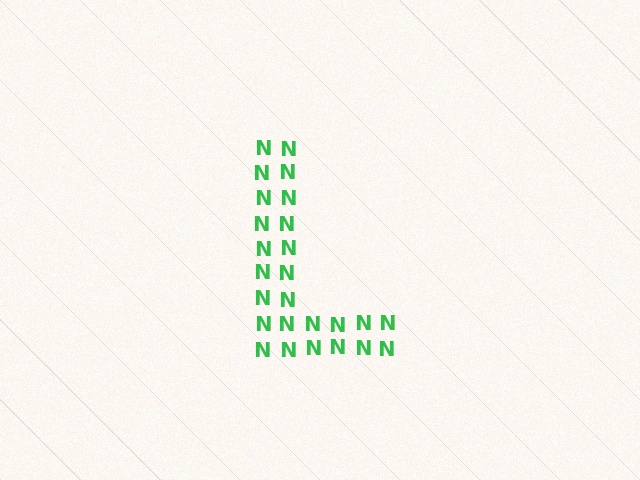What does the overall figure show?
The overall figure shows the letter L.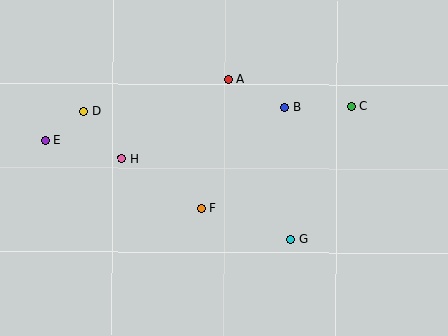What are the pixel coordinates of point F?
Point F is at (201, 208).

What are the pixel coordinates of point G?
Point G is at (290, 239).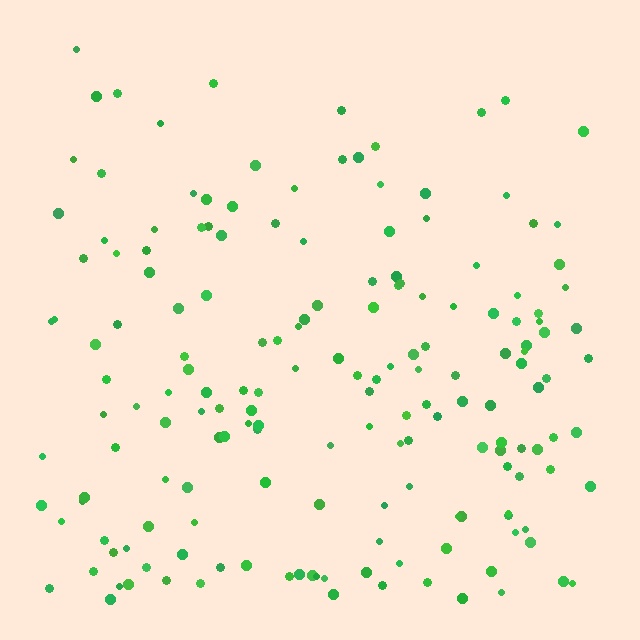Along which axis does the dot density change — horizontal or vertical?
Vertical.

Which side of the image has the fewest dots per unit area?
The top.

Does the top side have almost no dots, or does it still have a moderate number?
Still a moderate number, just noticeably fewer than the bottom.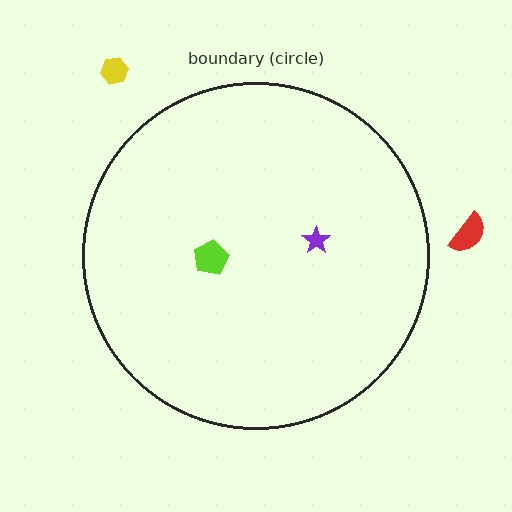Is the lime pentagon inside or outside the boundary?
Inside.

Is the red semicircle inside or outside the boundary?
Outside.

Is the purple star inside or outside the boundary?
Inside.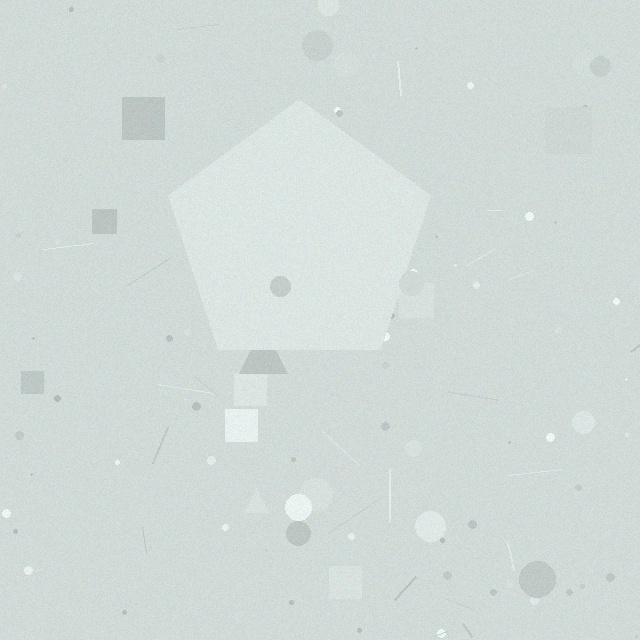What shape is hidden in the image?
A pentagon is hidden in the image.